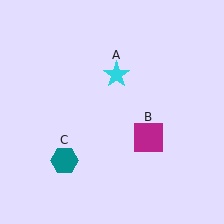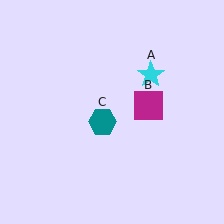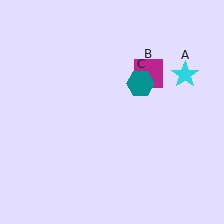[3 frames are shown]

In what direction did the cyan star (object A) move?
The cyan star (object A) moved right.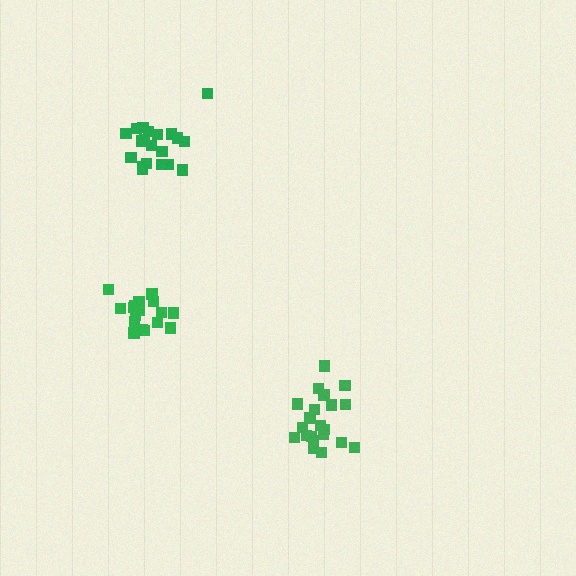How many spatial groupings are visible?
There are 3 spatial groupings.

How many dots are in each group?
Group 1: 21 dots, Group 2: 18 dots, Group 3: 20 dots (59 total).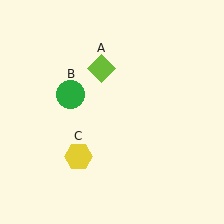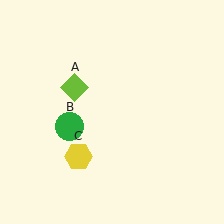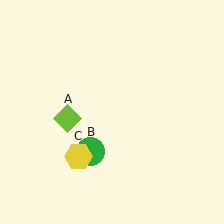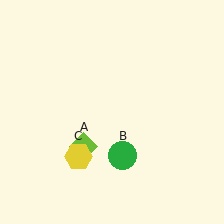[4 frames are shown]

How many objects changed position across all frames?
2 objects changed position: lime diamond (object A), green circle (object B).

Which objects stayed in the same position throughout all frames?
Yellow hexagon (object C) remained stationary.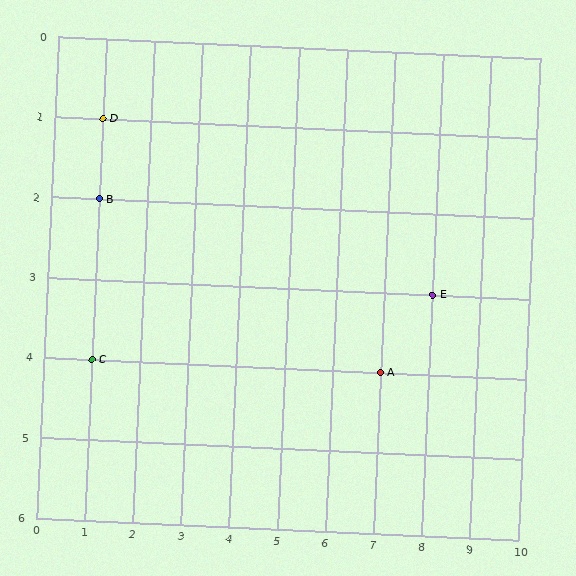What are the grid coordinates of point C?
Point C is at grid coordinates (1, 4).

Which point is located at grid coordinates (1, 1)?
Point D is at (1, 1).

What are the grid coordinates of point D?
Point D is at grid coordinates (1, 1).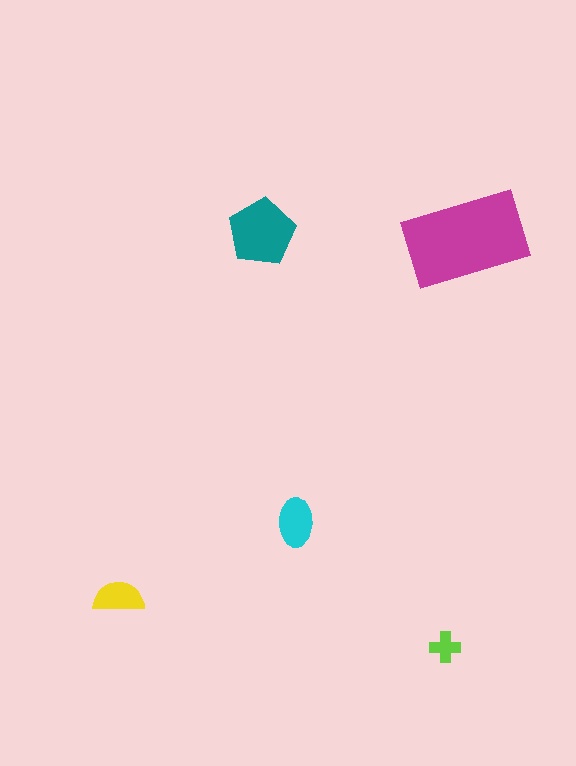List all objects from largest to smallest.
The magenta rectangle, the teal pentagon, the cyan ellipse, the yellow semicircle, the lime cross.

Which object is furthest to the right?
The magenta rectangle is rightmost.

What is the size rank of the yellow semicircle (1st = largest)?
4th.